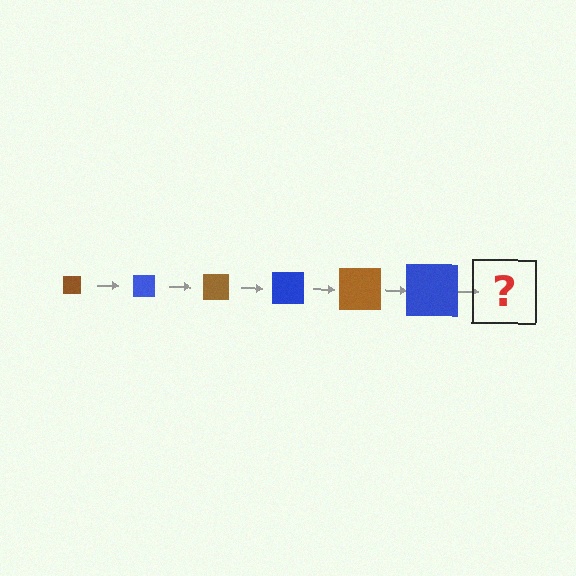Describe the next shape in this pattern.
It should be a brown square, larger than the previous one.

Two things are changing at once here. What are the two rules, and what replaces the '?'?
The two rules are that the square grows larger each step and the color cycles through brown and blue. The '?' should be a brown square, larger than the previous one.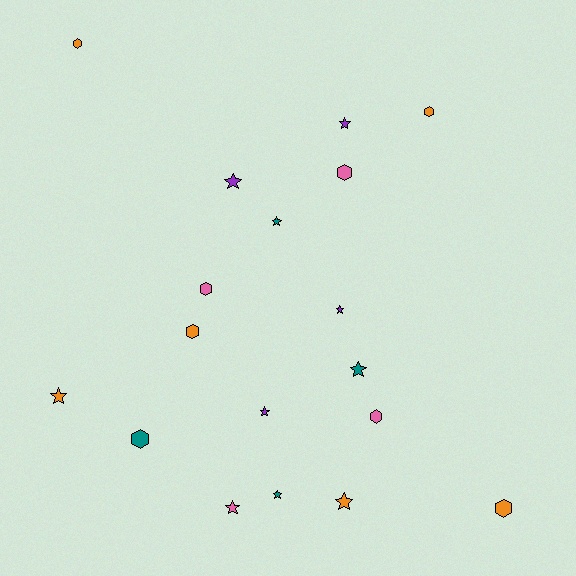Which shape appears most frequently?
Star, with 10 objects.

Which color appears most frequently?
Orange, with 6 objects.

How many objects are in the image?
There are 18 objects.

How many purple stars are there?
There are 4 purple stars.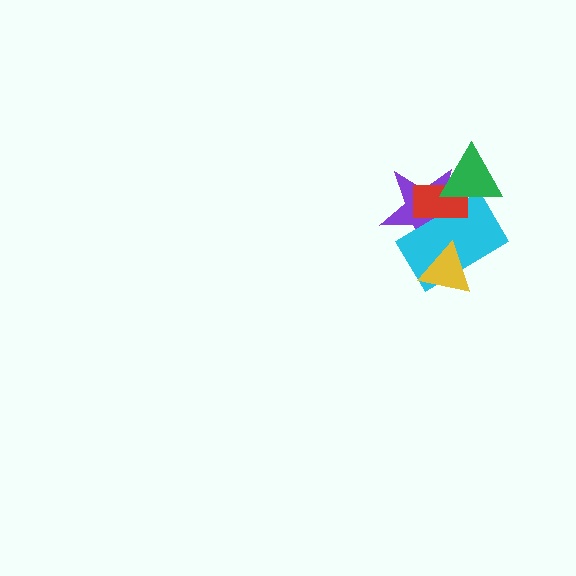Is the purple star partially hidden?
Yes, it is partially covered by another shape.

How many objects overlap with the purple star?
4 objects overlap with the purple star.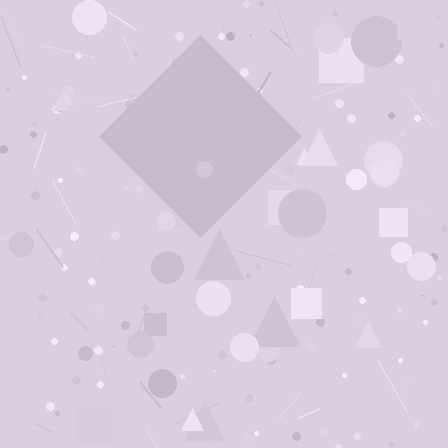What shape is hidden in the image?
A diamond is hidden in the image.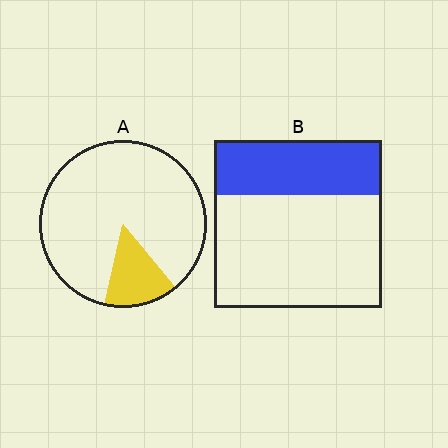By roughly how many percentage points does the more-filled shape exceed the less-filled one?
By roughly 20 percentage points (B over A).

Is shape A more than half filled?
No.